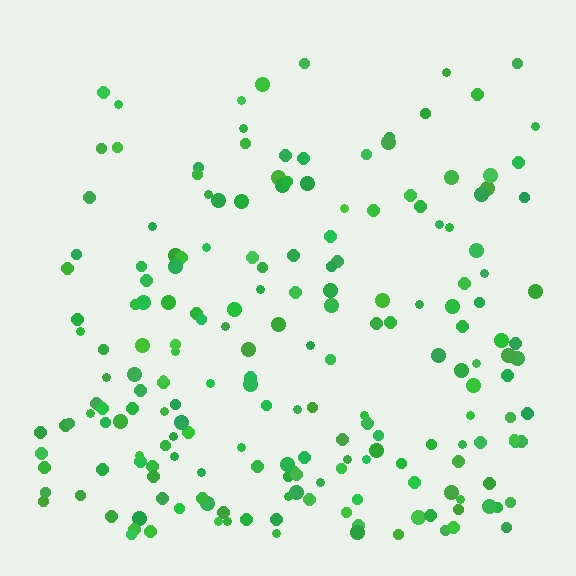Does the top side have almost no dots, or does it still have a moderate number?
Still a moderate number, just noticeably fewer than the bottom.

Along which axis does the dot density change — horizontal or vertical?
Vertical.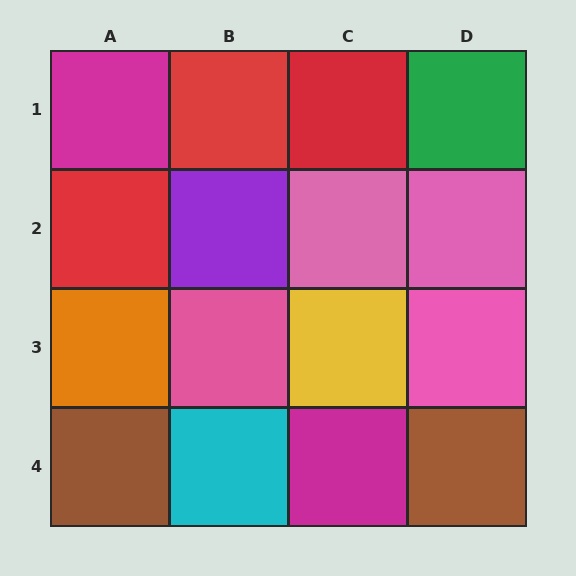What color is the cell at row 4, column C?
Magenta.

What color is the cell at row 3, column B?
Pink.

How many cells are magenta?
2 cells are magenta.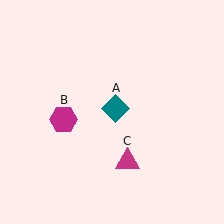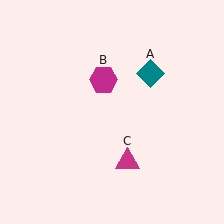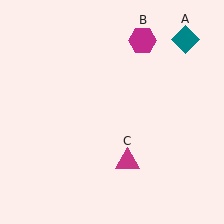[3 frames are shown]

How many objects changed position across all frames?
2 objects changed position: teal diamond (object A), magenta hexagon (object B).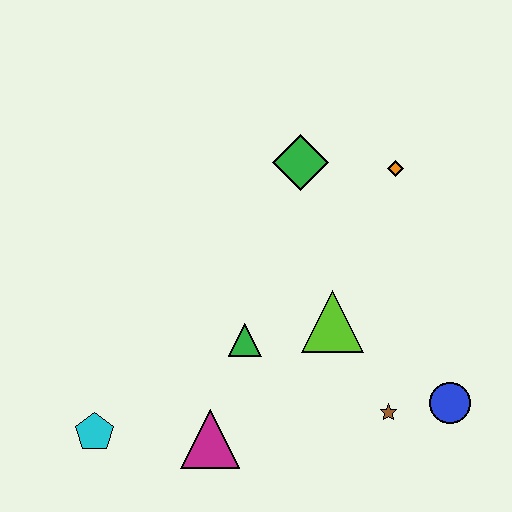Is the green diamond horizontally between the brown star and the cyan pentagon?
Yes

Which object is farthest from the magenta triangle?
The orange diamond is farthest from the magenta triangle.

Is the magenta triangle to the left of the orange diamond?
Yes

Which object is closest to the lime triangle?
The green triangle is closest to the lime triangle.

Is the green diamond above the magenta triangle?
Yes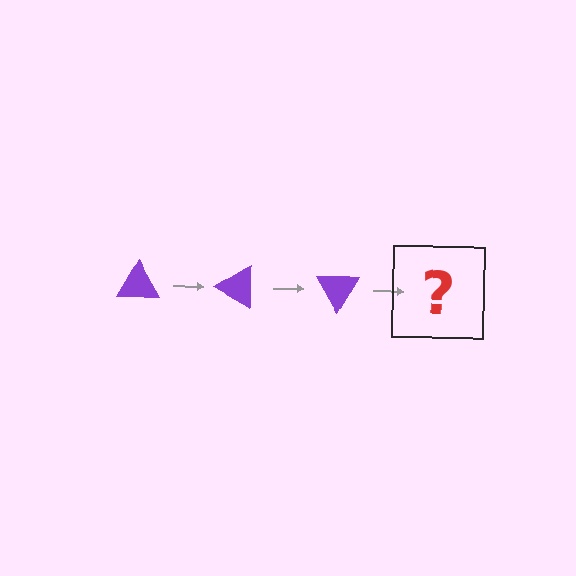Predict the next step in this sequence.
The next step is a purple triangle rotated 90 degrees.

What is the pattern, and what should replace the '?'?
The pattern is that the triangle rotates 30 degrees each step. The '?' should be a purple triangle rotated 90 degrees.